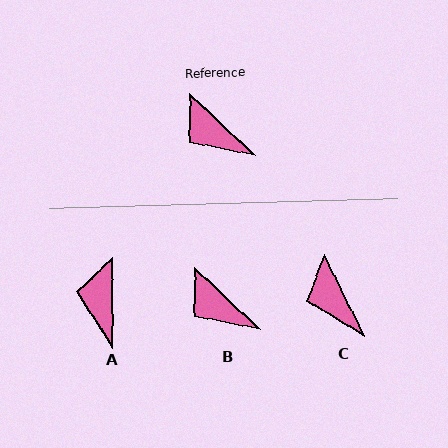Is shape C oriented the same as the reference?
No, it is off by about 21 degrees.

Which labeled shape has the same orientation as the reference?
B.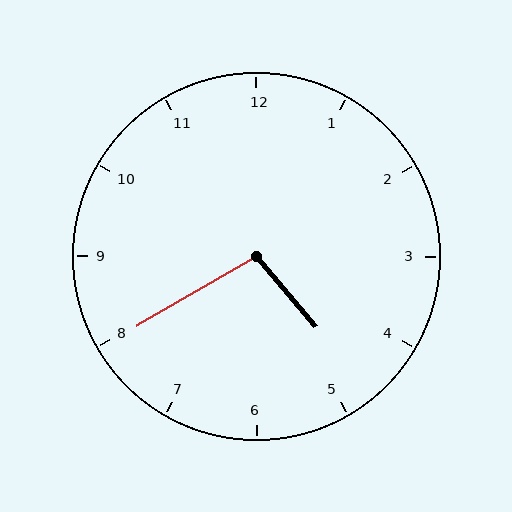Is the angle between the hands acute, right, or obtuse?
It is obtuse.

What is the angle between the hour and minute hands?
Approximately 100 degrees.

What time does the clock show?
4:40.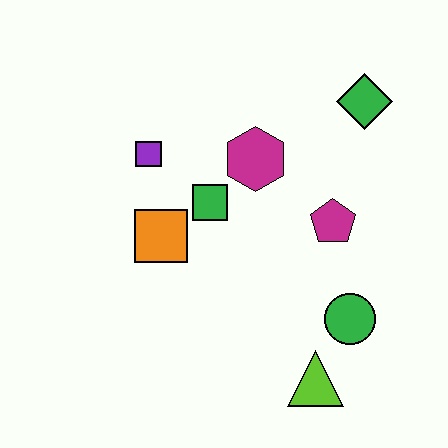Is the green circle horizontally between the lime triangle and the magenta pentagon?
No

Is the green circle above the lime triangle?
Yes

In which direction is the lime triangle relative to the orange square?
The lime triangle is to the right of the orange square.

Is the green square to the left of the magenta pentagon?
Yes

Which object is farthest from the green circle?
The purple square is farthest from the green circle.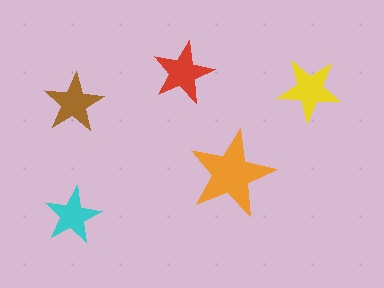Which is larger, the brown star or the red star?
The red one.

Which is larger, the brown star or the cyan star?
The brown one.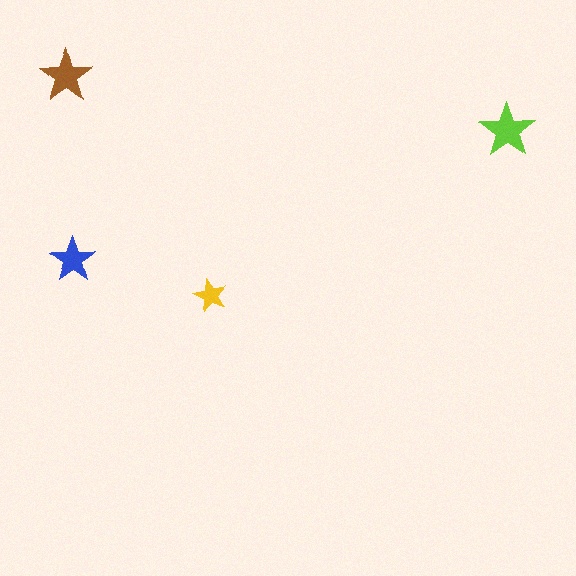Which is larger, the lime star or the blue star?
The lime one.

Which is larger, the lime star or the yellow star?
The lime one.